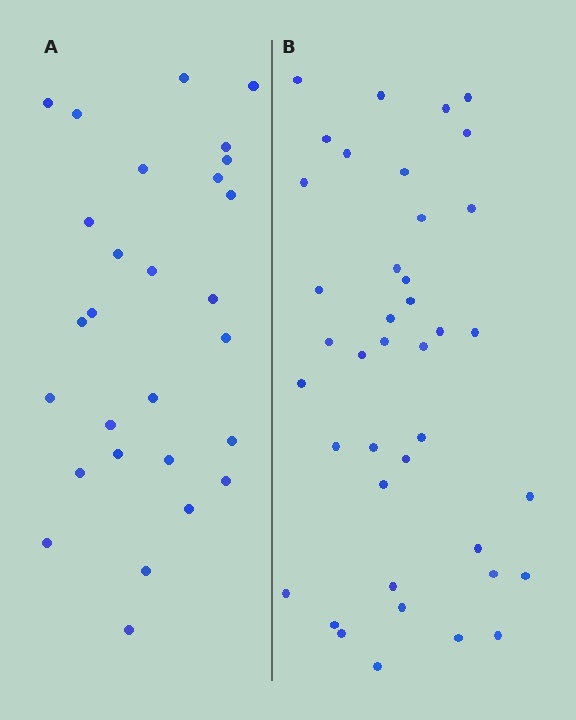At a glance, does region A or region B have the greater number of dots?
Region B (the right region) has more dots.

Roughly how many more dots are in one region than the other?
Region B has roughly 12 or so more dots than region A.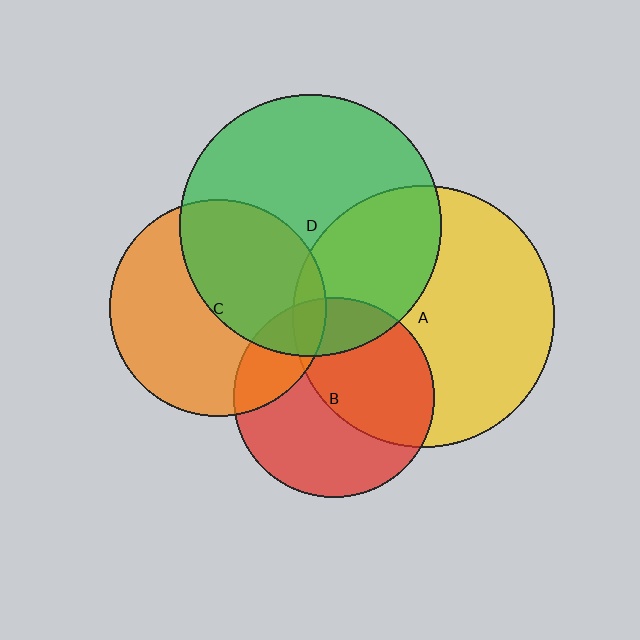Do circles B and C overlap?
Yes.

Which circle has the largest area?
Circle A (yellow).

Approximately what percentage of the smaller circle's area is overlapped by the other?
Approximately 20%.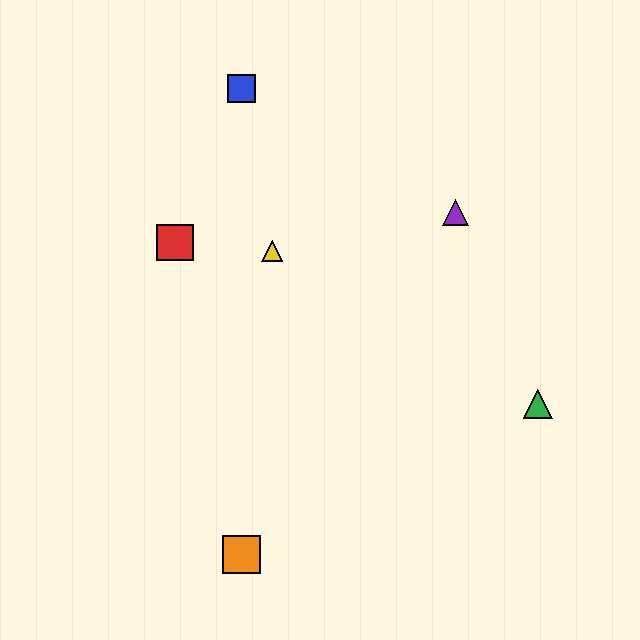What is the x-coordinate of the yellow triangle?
The yellow triangle is at x≈272.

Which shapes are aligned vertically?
The blue square, the orange square are aligned vertically.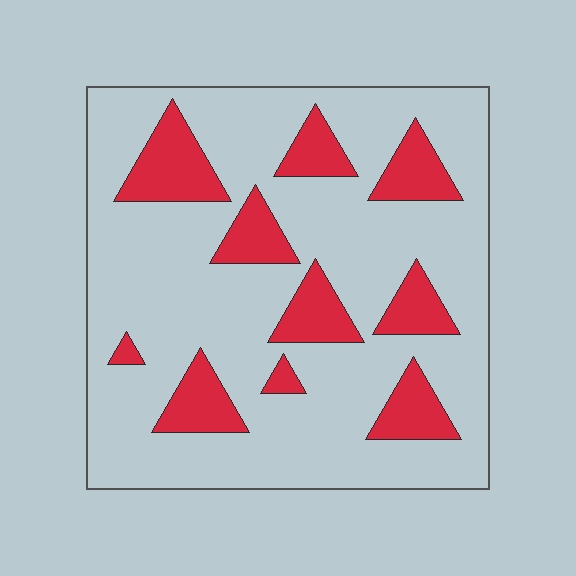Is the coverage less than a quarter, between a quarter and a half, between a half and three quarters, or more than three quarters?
Less than a quarter.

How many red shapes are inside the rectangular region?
10.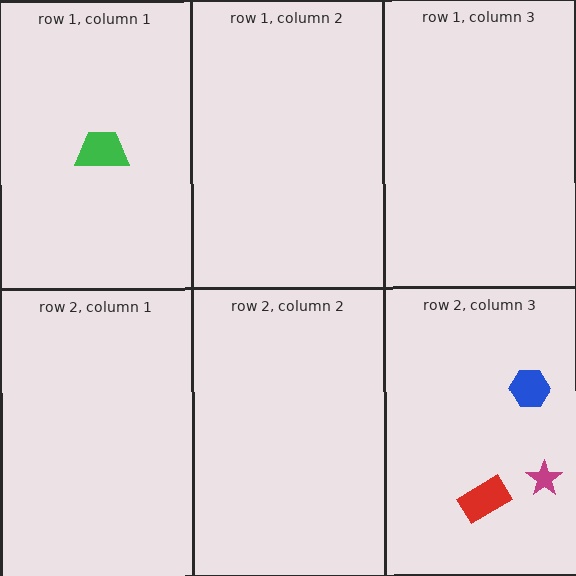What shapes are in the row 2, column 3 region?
The red rectangle, the magenta star, the blue hexagon.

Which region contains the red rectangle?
The row 2, column 3 region.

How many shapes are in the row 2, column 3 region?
3.